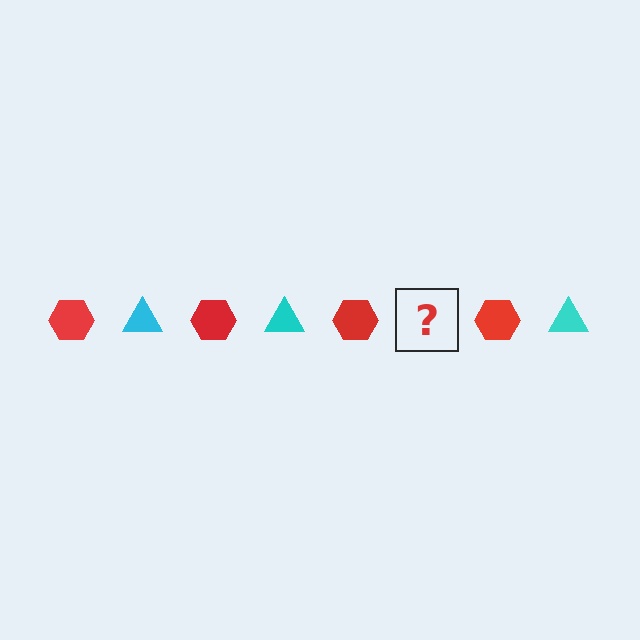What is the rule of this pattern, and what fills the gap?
The rule is that the pattern alternates between red hexagon and cyan triangle. The gap should be filled with a cyan triangle.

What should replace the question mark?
The question mark should be replaced with a cyan triangle.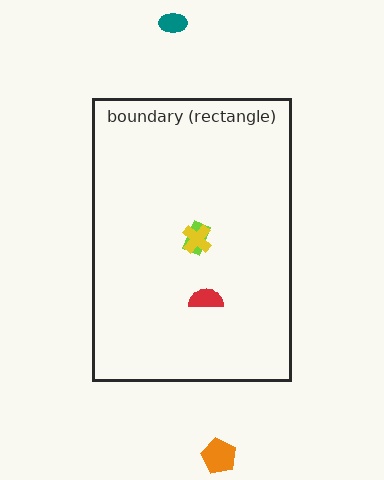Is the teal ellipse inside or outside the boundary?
Outside.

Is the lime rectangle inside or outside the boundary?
Inside.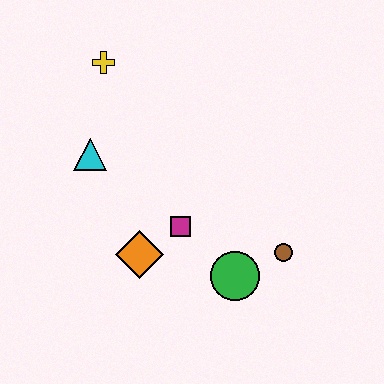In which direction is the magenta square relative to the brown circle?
The magenta square is to the left of the brown circle.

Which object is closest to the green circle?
The brown circle is closest to the green circle.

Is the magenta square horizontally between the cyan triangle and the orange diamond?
No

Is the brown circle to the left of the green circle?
No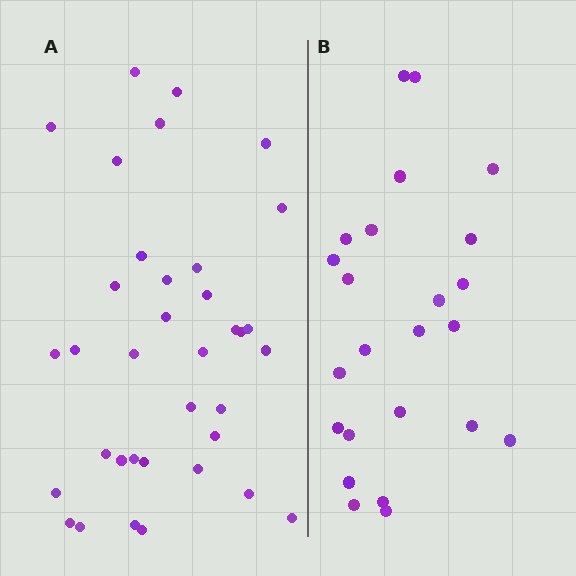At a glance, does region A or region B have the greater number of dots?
Region A (the left region) has more dots.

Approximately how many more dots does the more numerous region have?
Region A has roughly 12 or so more dots than region B.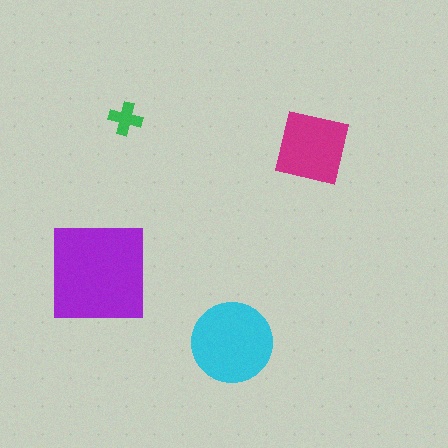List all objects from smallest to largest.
The green cross, the magenta square, the cyan circle, the purple square.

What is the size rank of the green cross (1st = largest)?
4th.